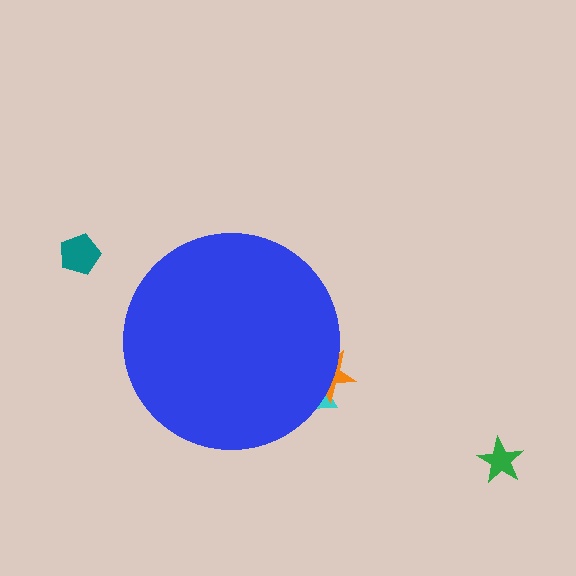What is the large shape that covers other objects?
A blue circle.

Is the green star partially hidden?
No, the green star is fully visible.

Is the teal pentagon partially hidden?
No, the teal pentagon is fully visible.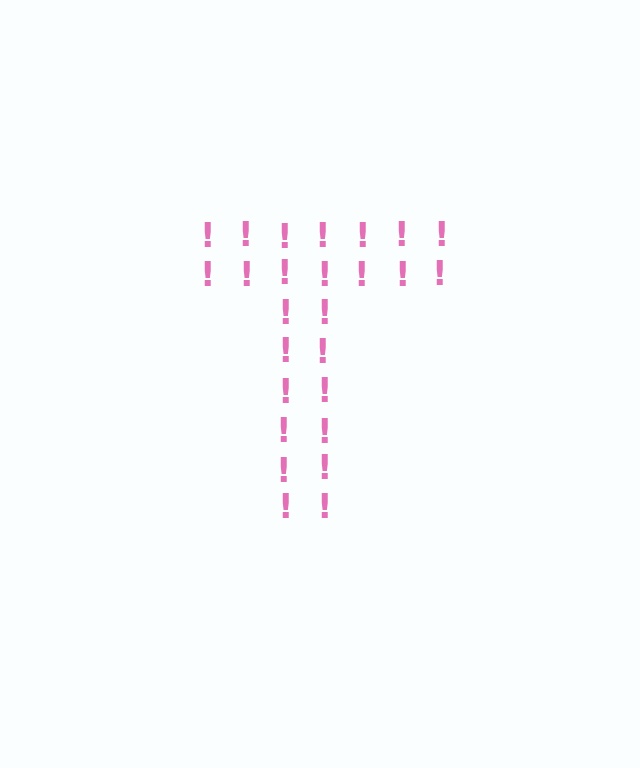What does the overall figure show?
The overall figure shows the letter T.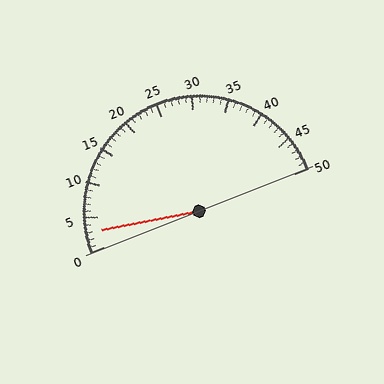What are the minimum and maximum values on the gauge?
The gauge ranges from 0 to 50.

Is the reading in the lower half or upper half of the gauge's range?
The reading is in the lower half of the range (0 to 50).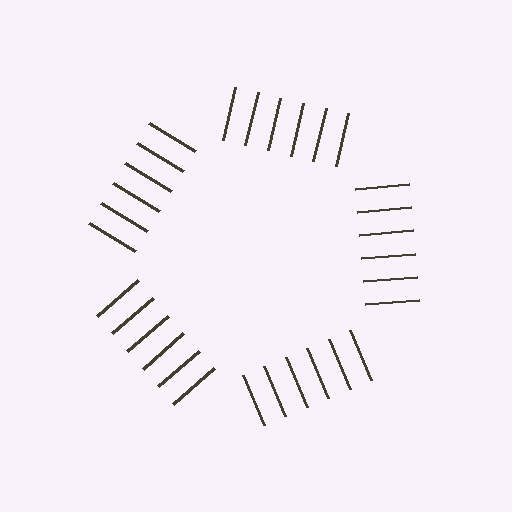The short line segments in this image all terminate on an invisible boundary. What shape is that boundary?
An illusory pentagon — the line segments terminate on its edges but no continuous stroke is drawn.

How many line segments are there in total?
30 — 6 along each of the 5 edges.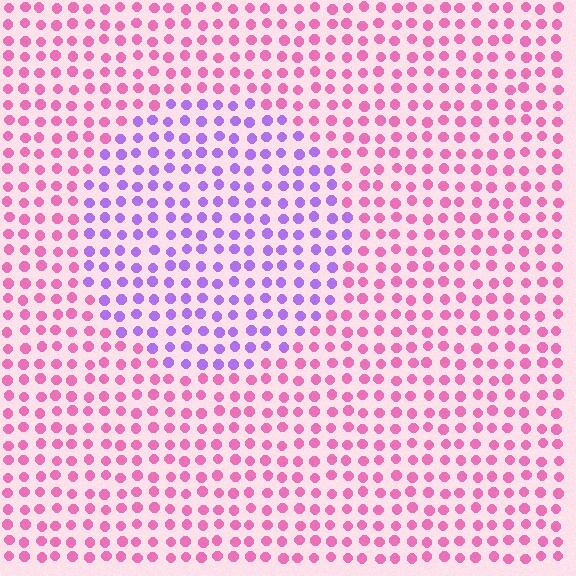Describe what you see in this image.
The image is filled with small pink elements in a uniform arrangement. A circle-shaped region is visible where the elements are tinted to a slightly different hue, forming a subtle color boundary.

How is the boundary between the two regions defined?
The boundary is defined purely by a slight shift in hue (about 53 degrees). Spacing, size, and orientation are identical on both sides.